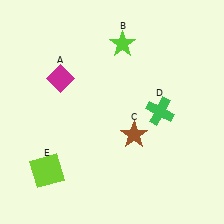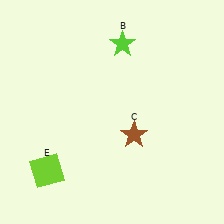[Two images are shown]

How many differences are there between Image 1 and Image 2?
There are 2 differences between the two images.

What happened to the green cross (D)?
The green cross (D) was removed in Image 2. It was in the top-right area of Image 1.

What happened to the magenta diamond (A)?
The magenta diamond (A) was removed in Image 2. It was in the top-left area of Image 1.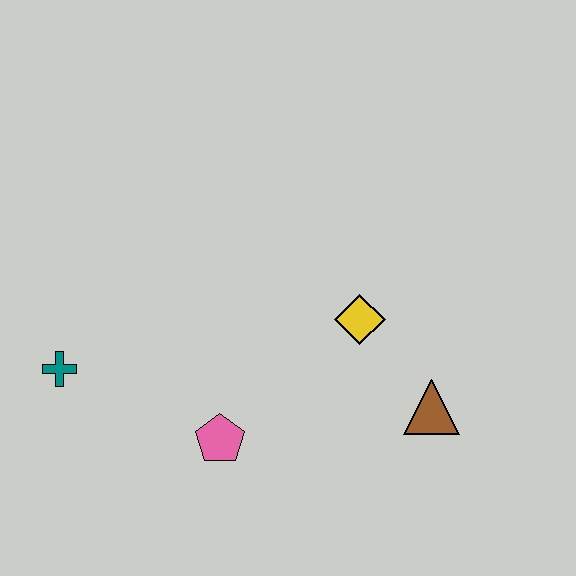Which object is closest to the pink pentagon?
The teal cross is closest to the pink pentagon.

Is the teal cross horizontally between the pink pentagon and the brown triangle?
No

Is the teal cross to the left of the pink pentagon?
Yes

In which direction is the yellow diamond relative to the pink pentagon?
The yellow diamond is to the right of the pink pentagon.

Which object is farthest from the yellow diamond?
The teal cross is farthest from the yellow diamond.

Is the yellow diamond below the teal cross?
No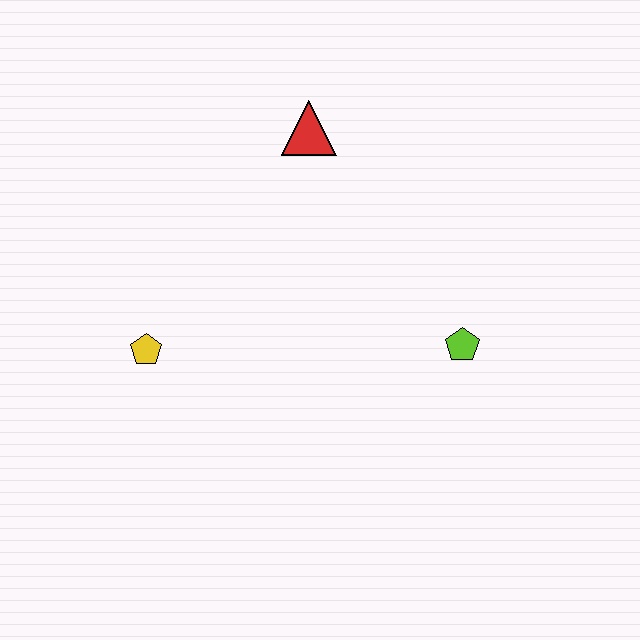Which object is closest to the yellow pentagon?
The red triangle is closest to the yellow pentagon.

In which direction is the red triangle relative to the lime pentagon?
The red triangle is above the lime pentagon.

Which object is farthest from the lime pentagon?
The yellow pentagon is farthest from the lime pentagon.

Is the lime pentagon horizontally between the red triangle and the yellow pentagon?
No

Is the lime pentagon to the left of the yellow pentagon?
No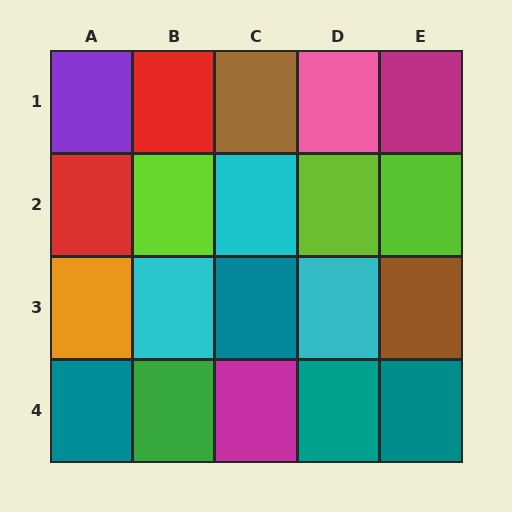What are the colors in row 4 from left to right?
Teal, green, magenta, teal, teal.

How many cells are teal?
4 cells are teal.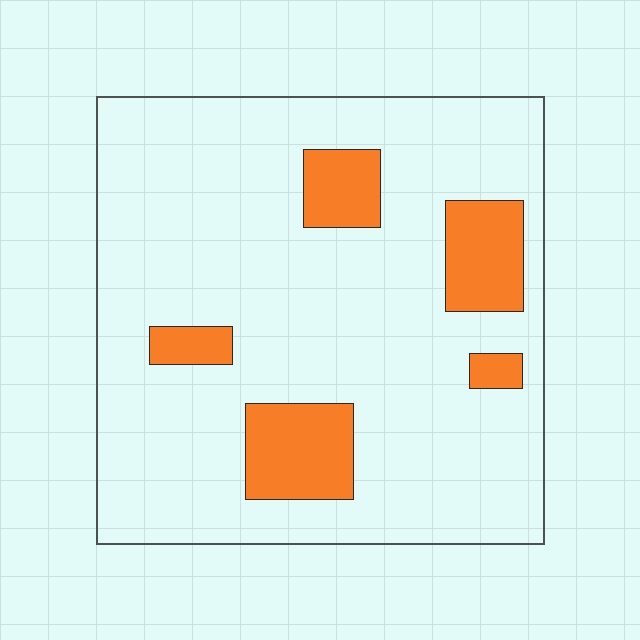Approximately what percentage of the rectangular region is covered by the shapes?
Approximately 15%.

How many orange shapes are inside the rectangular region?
5.